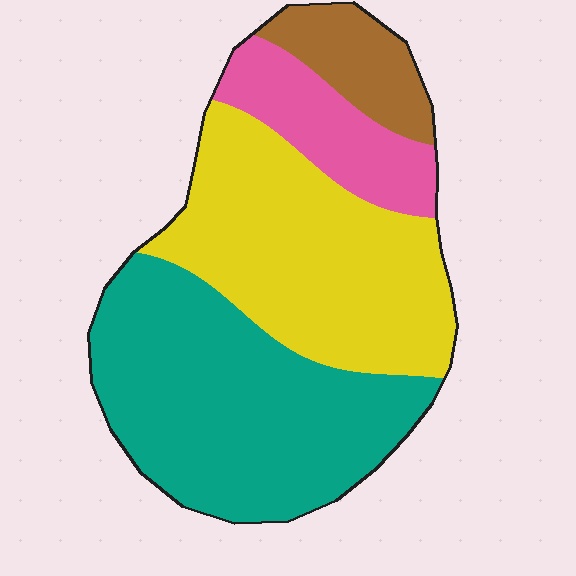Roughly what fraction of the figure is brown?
Brown takes up about one tenth (1/10) of the figure.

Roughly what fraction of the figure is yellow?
Yellow covers 36% of the figure.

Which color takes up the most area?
Teal, at roughly 40%.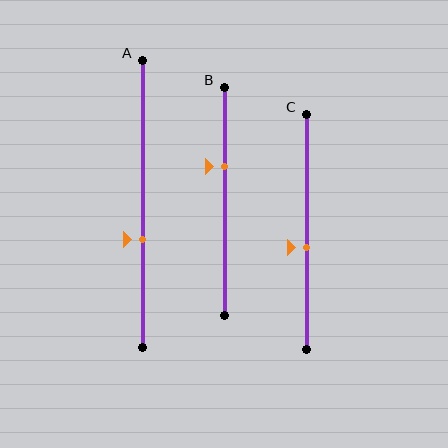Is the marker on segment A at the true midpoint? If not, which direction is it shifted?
No, the marker on segment A is shifted downward by about 12% of the segment length.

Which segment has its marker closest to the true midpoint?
Segment C has its marker closest to the true midpoint.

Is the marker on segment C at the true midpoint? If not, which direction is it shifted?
No, the marker on segment C is shifted downward by about 6% of the segment length.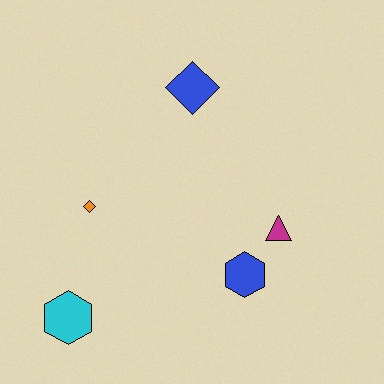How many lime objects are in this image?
There are no lime objects.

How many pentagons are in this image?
There are no pentagons.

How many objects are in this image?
There are 5 objects.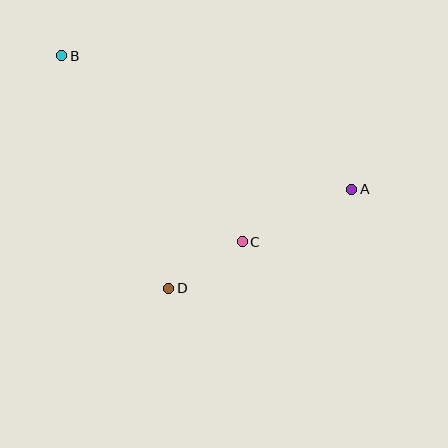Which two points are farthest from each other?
Points A and B are farthest from each other.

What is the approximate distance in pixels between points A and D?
The distance between A and D is approximately 208 pixels.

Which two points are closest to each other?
Points C and D are closest to each other.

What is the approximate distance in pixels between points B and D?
The distance between B and D is approximately 256 pixels.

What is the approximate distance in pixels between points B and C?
The distance between B and C is approximately 259 pixels.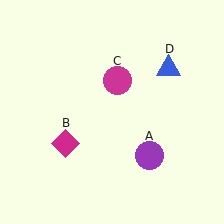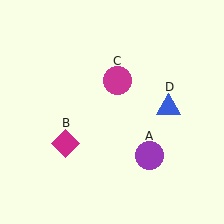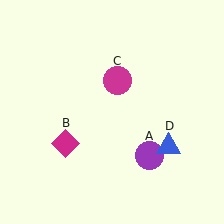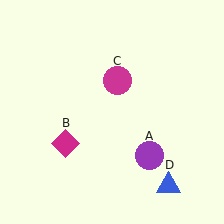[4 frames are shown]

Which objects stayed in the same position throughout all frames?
Purple circle (object A) and magenta diamond (object B) and magenta circle (object C) remained stationary.